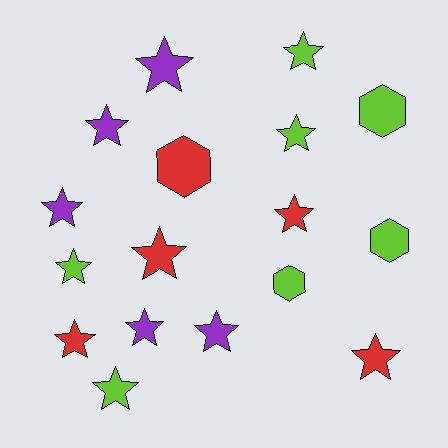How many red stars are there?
There are 4 red stars.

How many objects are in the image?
There are 17 objects.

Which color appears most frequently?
Lime, with 7 objects.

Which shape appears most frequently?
Star, with 13 objects.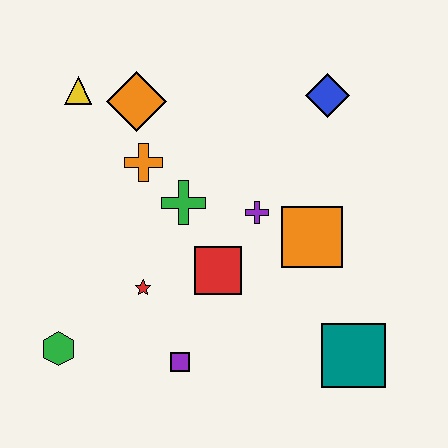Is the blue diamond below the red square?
No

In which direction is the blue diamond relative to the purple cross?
The blue diamond is above the purple cross.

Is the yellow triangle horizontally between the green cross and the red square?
No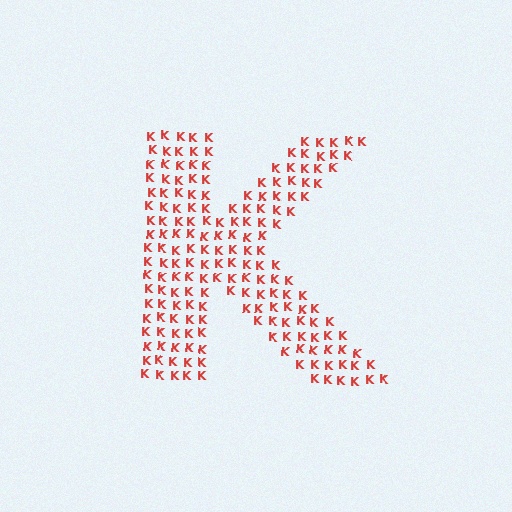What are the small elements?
The small elements are letter K's.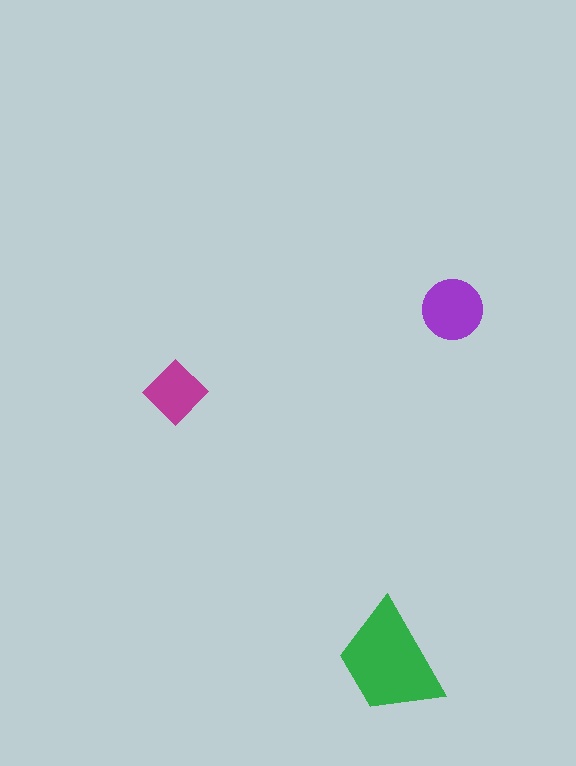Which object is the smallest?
The magenta diamond.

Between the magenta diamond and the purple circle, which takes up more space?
The purple circle.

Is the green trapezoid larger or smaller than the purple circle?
Larger.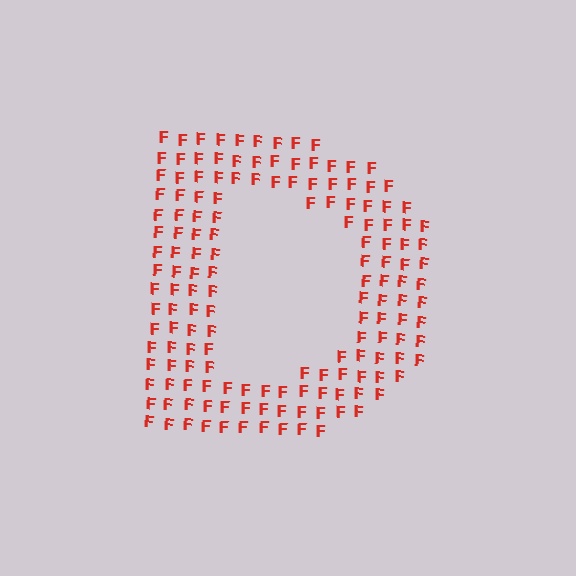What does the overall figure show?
The overall figure shows the letter D.